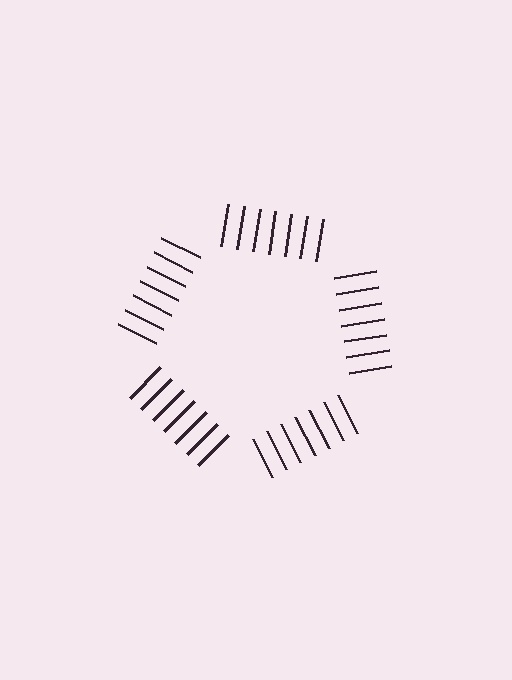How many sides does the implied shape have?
5 sides — the line-ends trace a pentagon.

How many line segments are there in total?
35 — 7 along each of the 5 edges.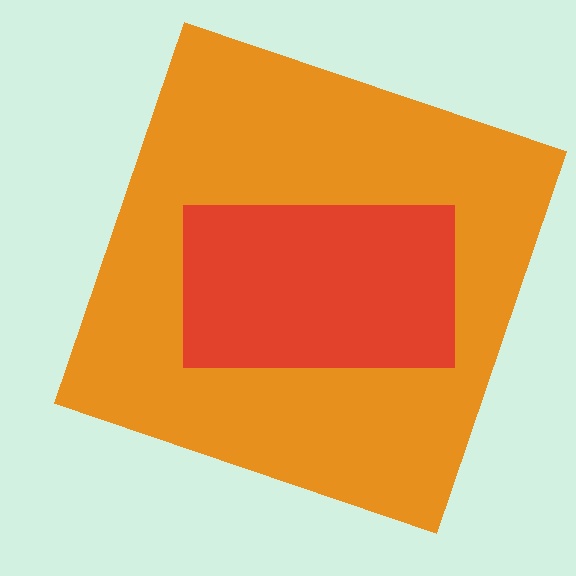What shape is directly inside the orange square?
The red rectangle.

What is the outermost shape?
The orange square.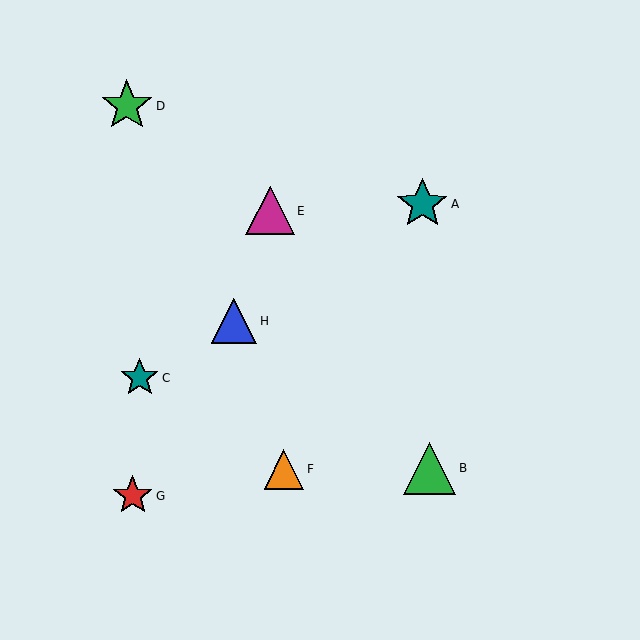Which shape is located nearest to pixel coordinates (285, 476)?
The orange triangle (labeled F) at (284, 469) is nearest to that location.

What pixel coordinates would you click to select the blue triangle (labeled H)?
Click at (234, 321) to select the blue triangle H.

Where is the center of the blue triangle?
The center of the blue triangle is at (234, 321).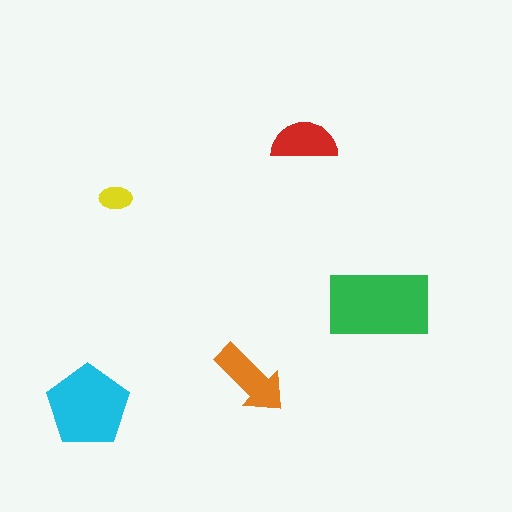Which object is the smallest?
The yellow ellipse.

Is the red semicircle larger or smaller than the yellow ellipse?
Larger.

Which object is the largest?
The green rectangle.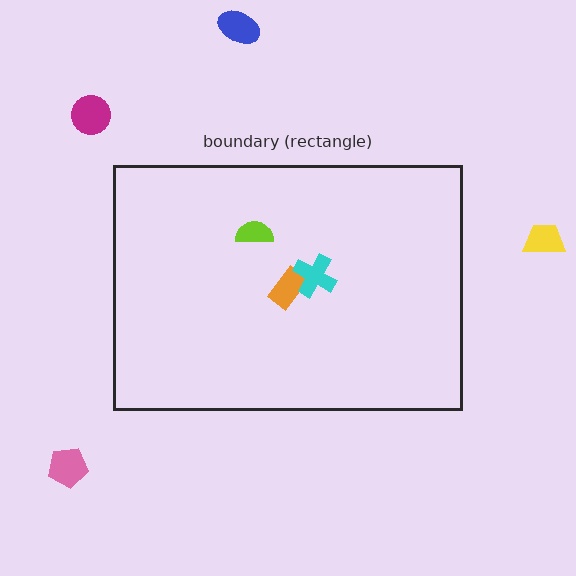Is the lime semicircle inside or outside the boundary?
Inside.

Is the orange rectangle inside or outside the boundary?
Inside.